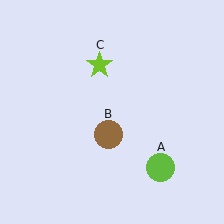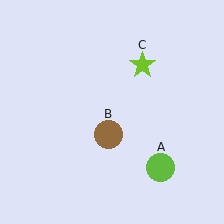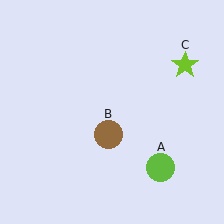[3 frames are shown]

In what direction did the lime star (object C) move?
The lime star (object C) moved right.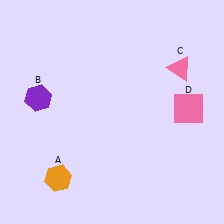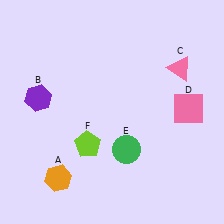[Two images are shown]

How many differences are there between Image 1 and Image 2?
There are 2 differences between the two images.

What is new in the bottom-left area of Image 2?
A lime pentagon (F) was added in the bottom-left area of Image 2.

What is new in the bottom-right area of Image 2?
A green circle (E) was added in the bottom-right area of Image 2.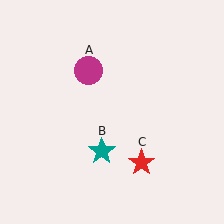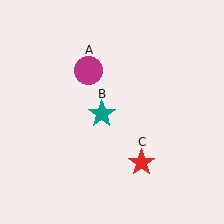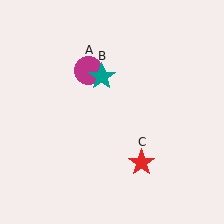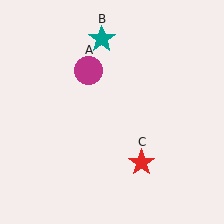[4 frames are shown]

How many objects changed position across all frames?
1 object changed position: teal star (object B).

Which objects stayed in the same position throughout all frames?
Magenta circle (object A) and red star (object C) remained stationary.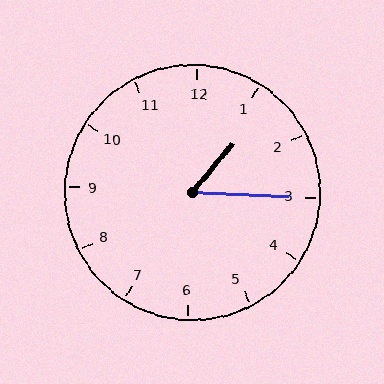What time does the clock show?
1:15.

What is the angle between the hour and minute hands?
Approximately 52 degrees.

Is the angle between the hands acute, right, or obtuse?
It is acute.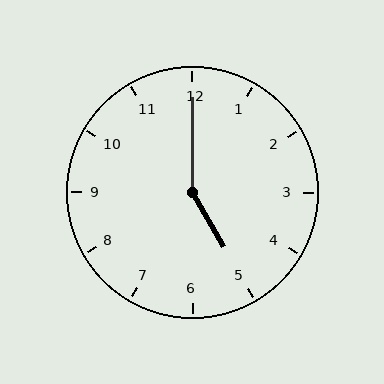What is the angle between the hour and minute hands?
Approximately 150 degrees.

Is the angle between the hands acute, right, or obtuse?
It is obtuse.